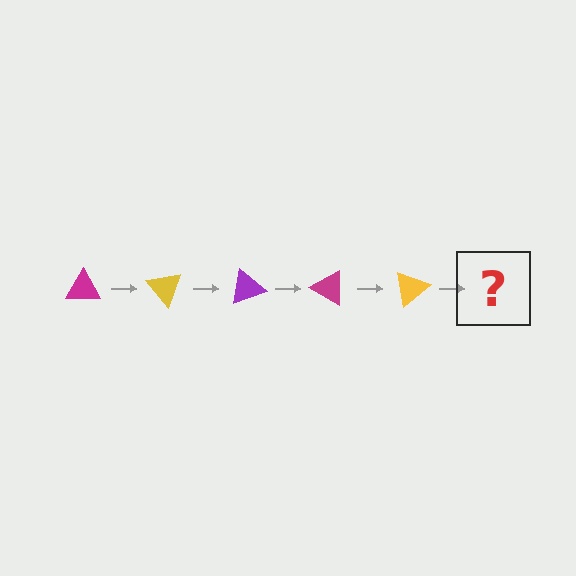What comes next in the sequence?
The next element should be a purple triangle, rotated 250 degrees from the start.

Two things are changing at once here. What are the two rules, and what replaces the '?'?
The two rules are that it rotates 50 degrees each step and the color cycles through magenta, yellow, and purple. The '?' should be a purple triangle, rotated 250 degrees from the start.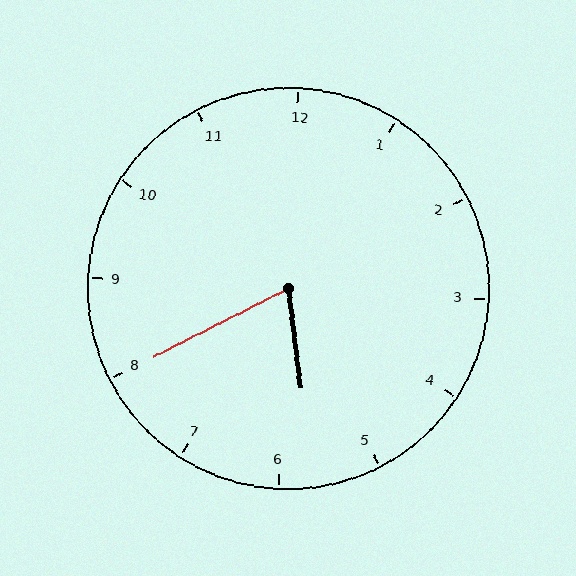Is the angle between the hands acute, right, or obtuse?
It is acute.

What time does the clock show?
5:40.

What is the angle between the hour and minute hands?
Approximately 70 degrees.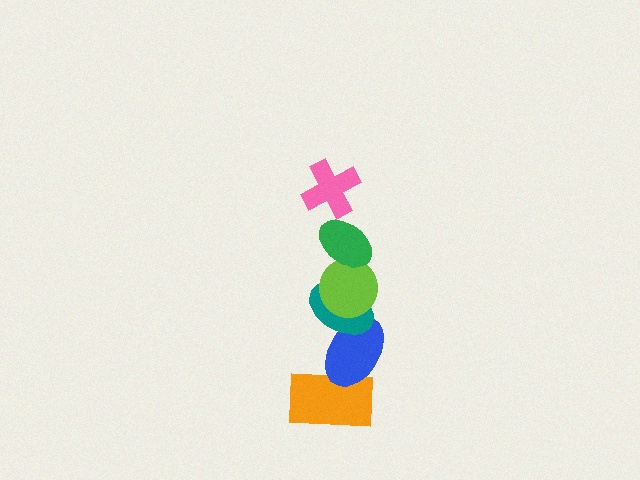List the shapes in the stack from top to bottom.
From top to bottom: the pink cross, the green ellipse, the lime circle, the teal ellipse, the blue ellipse, the orange rectangle.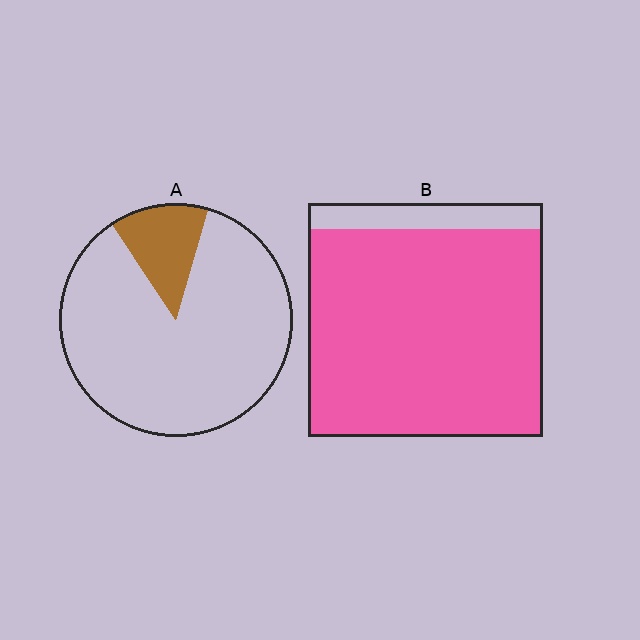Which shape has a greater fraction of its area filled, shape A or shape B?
Shape B.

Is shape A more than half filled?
No.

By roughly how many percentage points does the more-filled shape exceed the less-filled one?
By roughly 75 percentage points (B over A).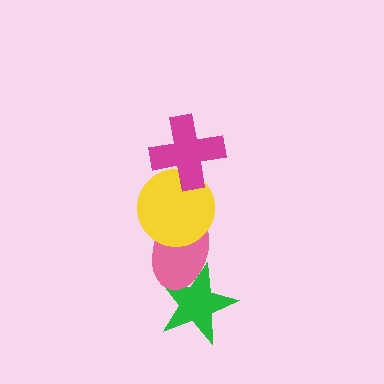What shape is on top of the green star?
The pink ellipse is on top of the green star.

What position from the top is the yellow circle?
The yellow circle is 2nd from the top.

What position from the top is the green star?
The green star is 4th from the top.